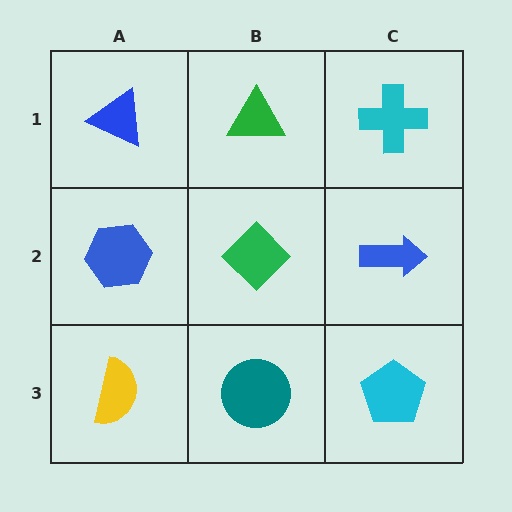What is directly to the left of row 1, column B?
A blue triangle.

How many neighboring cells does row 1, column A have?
2.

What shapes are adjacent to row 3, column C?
A blue arrow (row 2, column C), a teal circle (row 3, column B).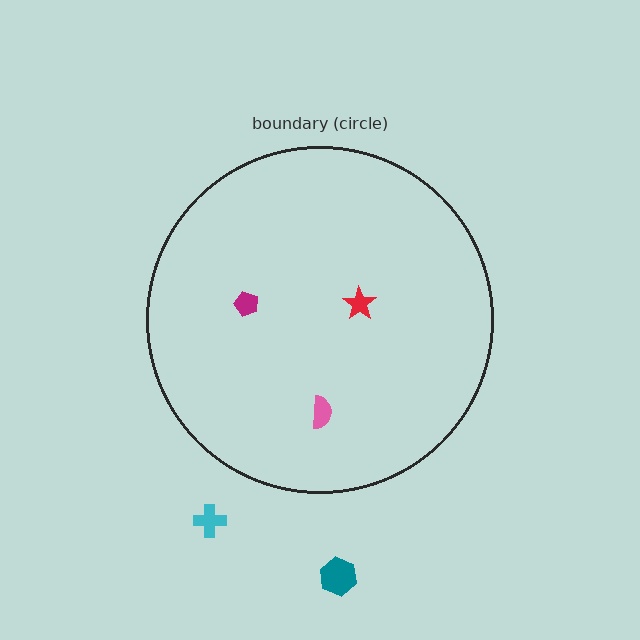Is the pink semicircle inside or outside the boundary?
Inside.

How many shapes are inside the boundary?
3 inside, 2 outside.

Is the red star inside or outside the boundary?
Inside.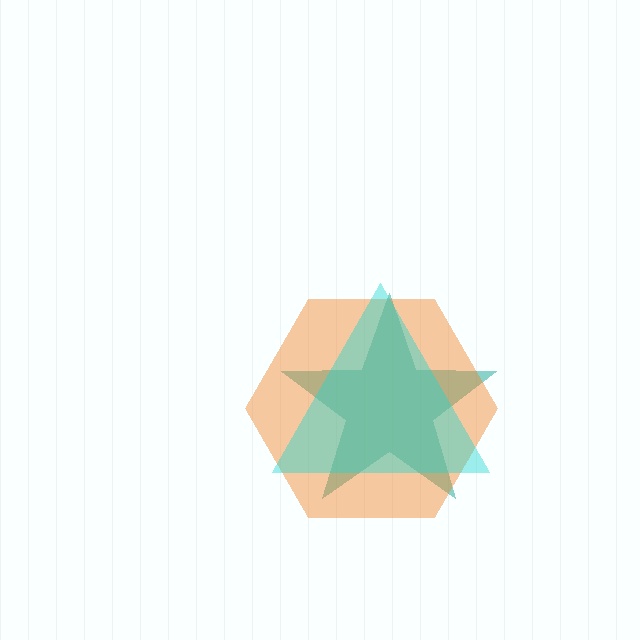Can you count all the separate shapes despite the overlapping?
Yes, there are 3 separate shapes.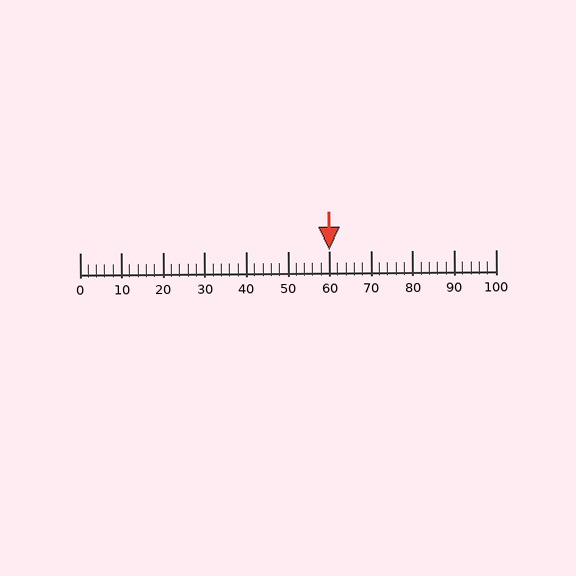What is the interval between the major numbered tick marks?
The major tick marks are spaced 10 units apart.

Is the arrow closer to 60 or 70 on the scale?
The arrow is closer to 60.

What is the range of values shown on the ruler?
The ruler shows values from 0 to 100.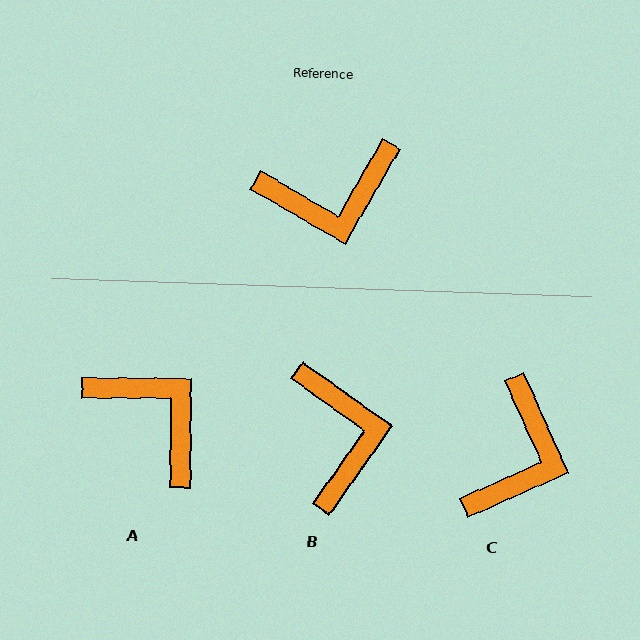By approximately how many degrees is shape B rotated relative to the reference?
Approximately 85 degrees counter-clockwise.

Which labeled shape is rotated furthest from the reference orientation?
A, about 120 degrees away.